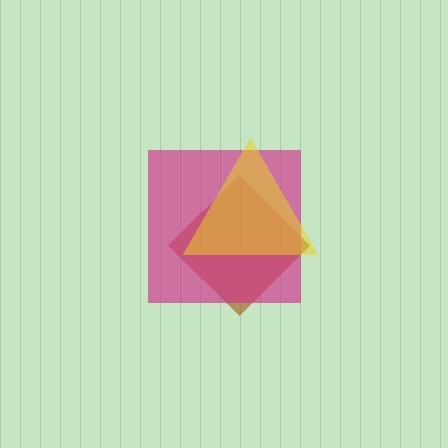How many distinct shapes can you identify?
There are 3 distinct shapes: a brown diamond, a magenta square, a yellow triangle.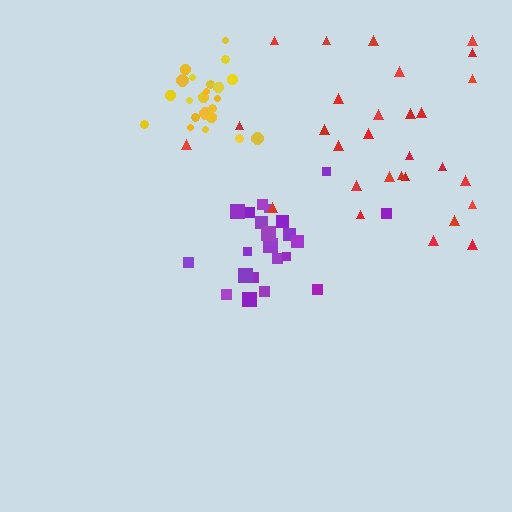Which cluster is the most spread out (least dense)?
Red.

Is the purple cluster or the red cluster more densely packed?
Purple.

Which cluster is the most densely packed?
Yellow.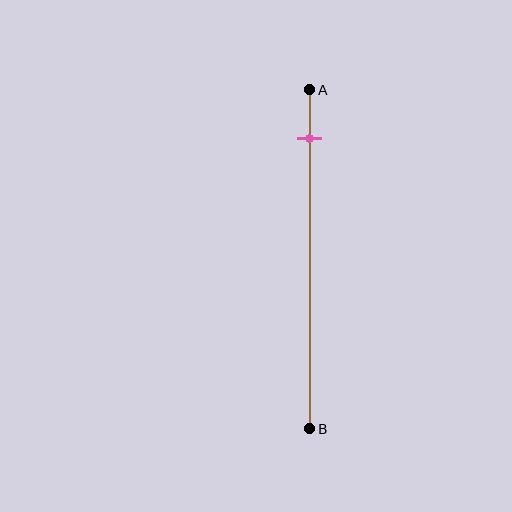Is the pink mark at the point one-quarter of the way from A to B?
No, the mark is at about 15% from A, not at the 25% one-quarter point.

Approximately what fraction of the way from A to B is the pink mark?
The pink mark is approximately 15% of the way from A to B.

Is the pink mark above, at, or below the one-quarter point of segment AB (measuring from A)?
The pink mark is above the one-quarter point of segment AB.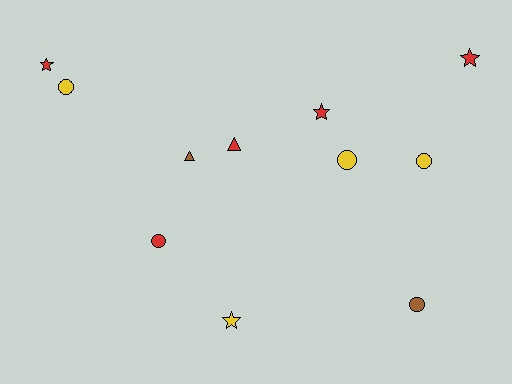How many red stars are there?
There are 3 red stars.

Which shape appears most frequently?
Circle, with 5 objects.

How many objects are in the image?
There are 11 objects.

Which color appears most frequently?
Red, with 5 objects.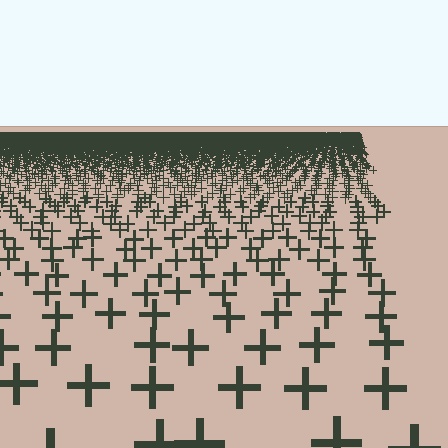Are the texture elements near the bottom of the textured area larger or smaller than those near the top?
Larger. Near the bottom, elements are closer to the viewer and appear at a bigger on-screen size.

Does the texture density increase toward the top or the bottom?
Density increases toward the top.